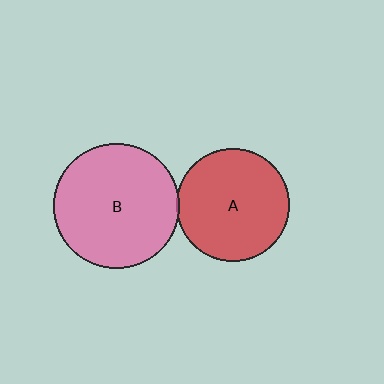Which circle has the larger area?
Circle B (pink).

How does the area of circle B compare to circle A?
Approximately 1.2 times.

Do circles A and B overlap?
Yes.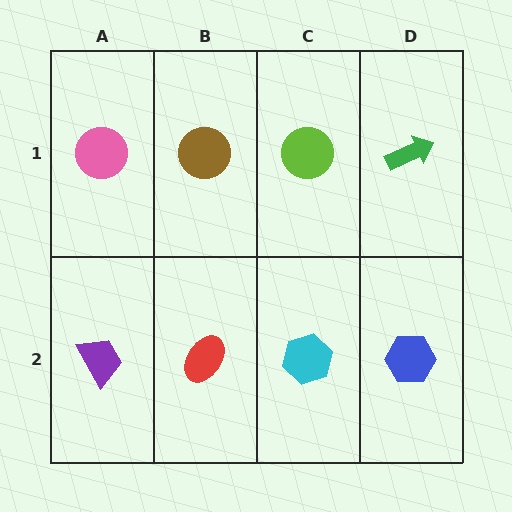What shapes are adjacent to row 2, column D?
A green arrow (row 1, column D), a cyan hexagon (row 2, column C).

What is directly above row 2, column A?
A pink circle.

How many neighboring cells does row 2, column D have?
2.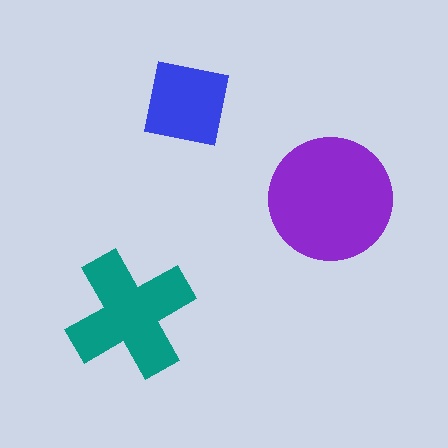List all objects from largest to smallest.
The purple circle, the teal cross, the blue square.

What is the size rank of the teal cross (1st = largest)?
2nd.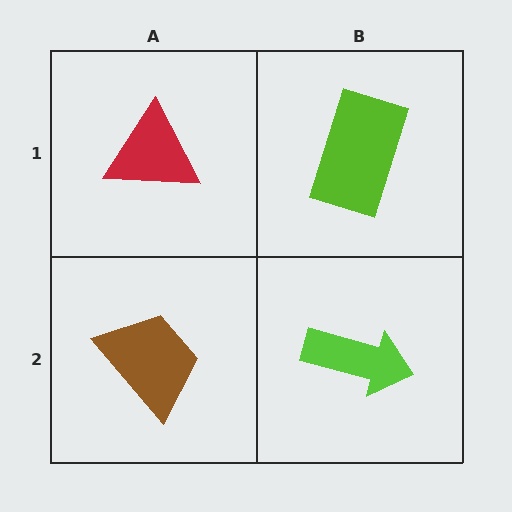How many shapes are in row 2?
2 shapes.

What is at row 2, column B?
A lime arrow.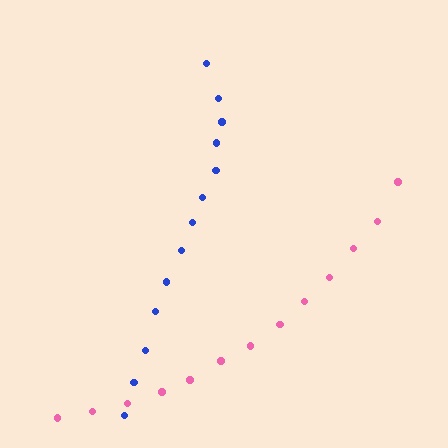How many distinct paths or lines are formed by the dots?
There are 2 distinct paths.